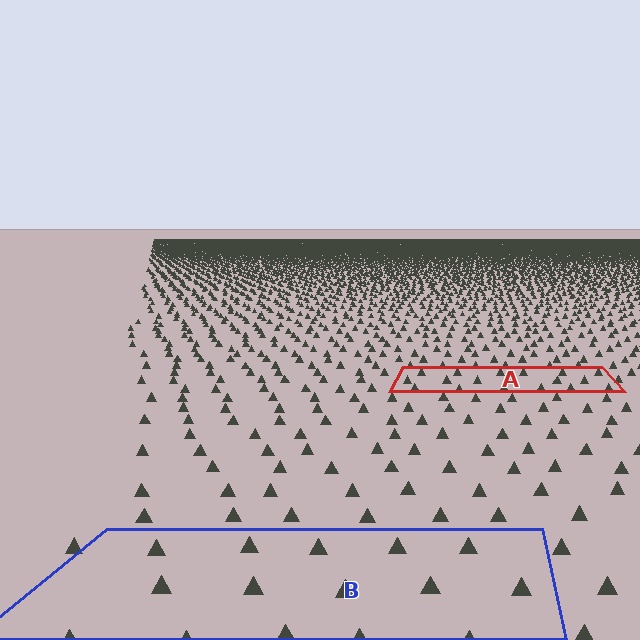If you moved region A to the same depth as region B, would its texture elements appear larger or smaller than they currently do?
They would appear larger. At a closer depth, the same texture elements are projected at a bigger on-screen size.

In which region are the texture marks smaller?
The texture marks are smaller in region A, because it is farther away.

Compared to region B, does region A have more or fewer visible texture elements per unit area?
Region A has more texture elements per unit area — they are packed more densely because it is farther away.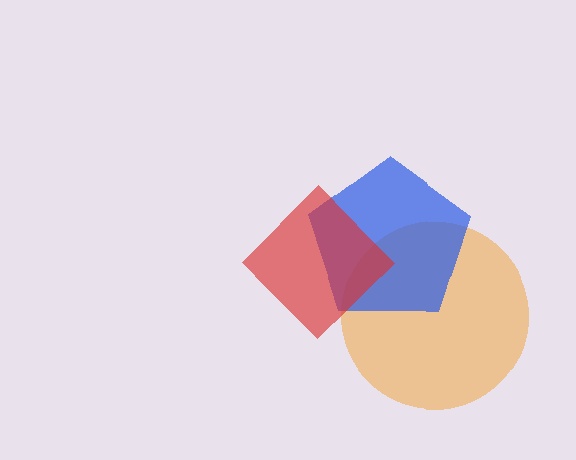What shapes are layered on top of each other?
The layered shapes are: an orange circle, a blue pentagon, a red diamond.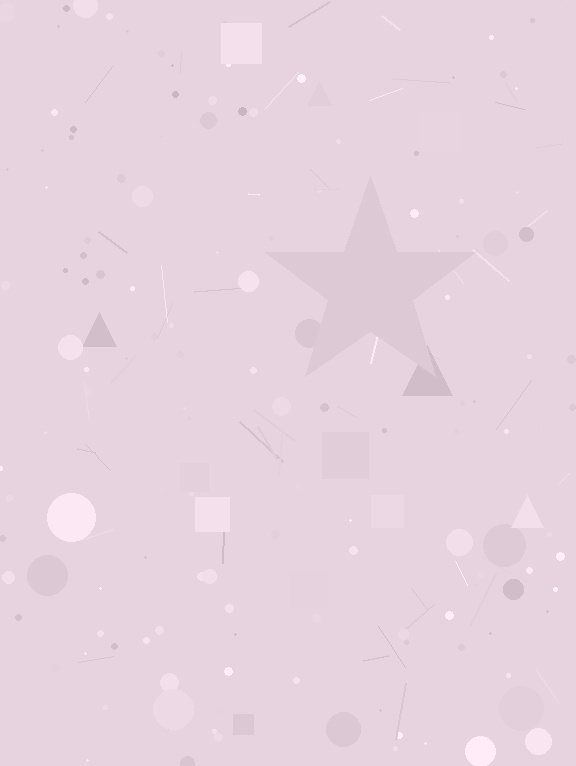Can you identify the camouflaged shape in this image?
The camouflaged shape is a star.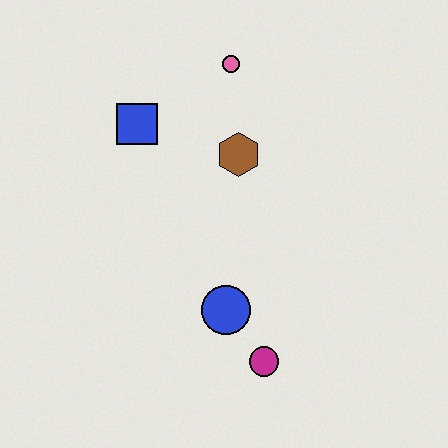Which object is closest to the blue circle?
The magenta circle is closest to the blue circle.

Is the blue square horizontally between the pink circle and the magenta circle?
No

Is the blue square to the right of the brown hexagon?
No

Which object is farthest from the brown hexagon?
The magenta circle is farthest from the brown hexagon.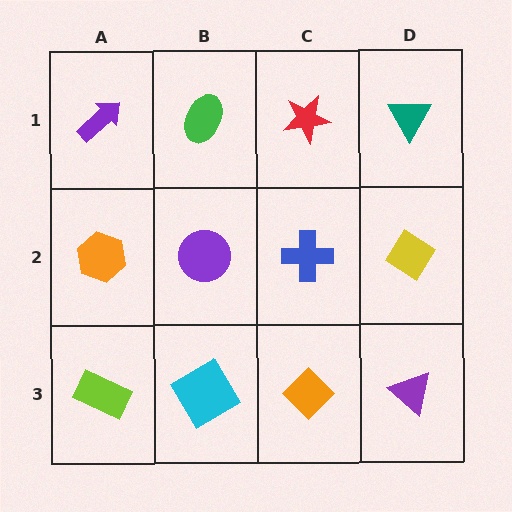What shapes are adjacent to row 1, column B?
A purple circle (row 2, column B), a purple arrow (row 1, column A), a red star (row 1, column C).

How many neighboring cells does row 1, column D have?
2.